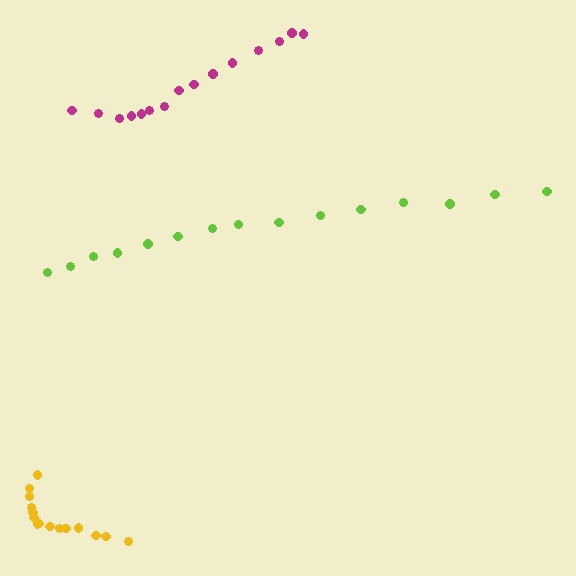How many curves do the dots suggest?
There are 3 distinct paths.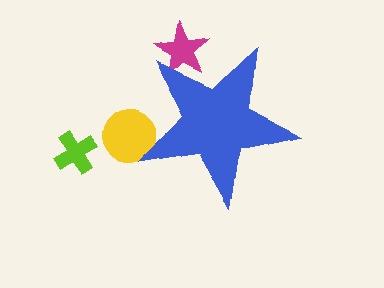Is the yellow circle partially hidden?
Yes, the yellow circle is partially hidden behind the blue star.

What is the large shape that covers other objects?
A blue star.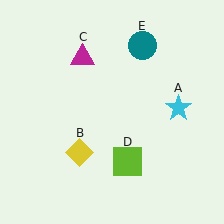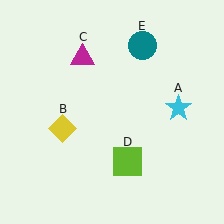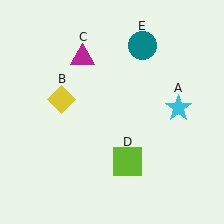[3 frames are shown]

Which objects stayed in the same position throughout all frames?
Cyan star (object A) and magenta triangle (object C) and lime square (object D) and teal circle (object E) remained stationary.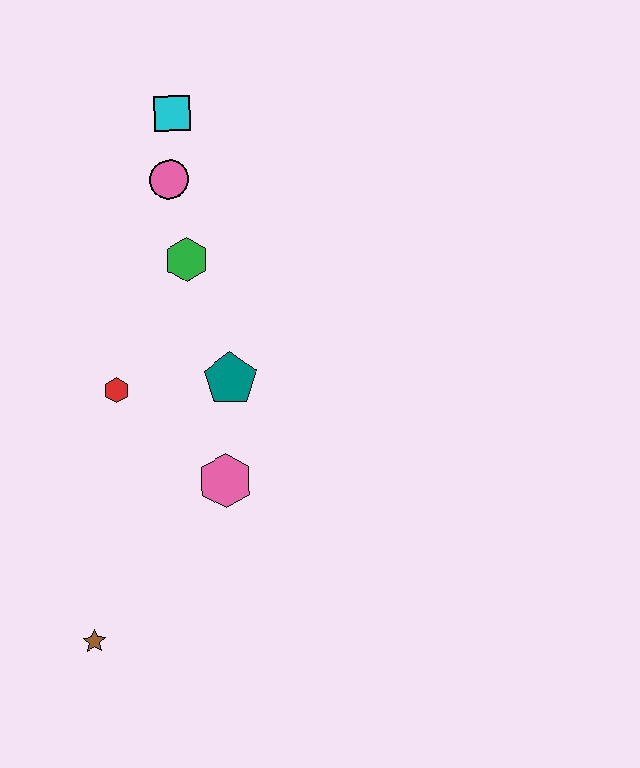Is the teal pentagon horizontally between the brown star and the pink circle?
No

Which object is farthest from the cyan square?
The brown star is farthest from the cyan square.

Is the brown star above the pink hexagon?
No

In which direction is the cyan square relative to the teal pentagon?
The cyan square is above the teal pentagon.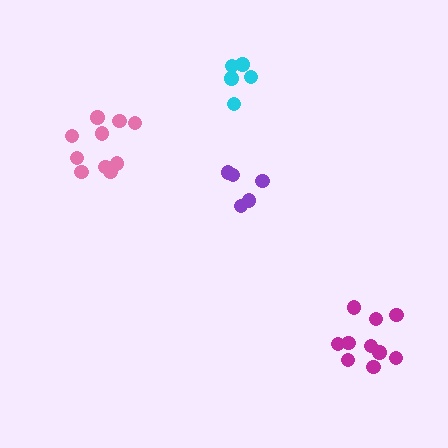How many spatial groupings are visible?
There are 4 spatial groupings.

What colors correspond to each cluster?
The clusters are colored: pink, purple, magenta, cyan.